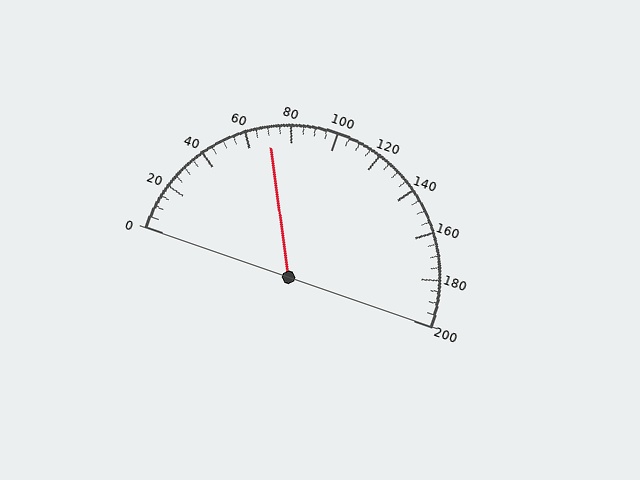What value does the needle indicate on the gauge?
The needle indicates approximately 70.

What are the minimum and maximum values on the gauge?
The gauge ranges from 0 to 200.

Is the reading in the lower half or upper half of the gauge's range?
The reading is in the lower half of the range (0 to 200).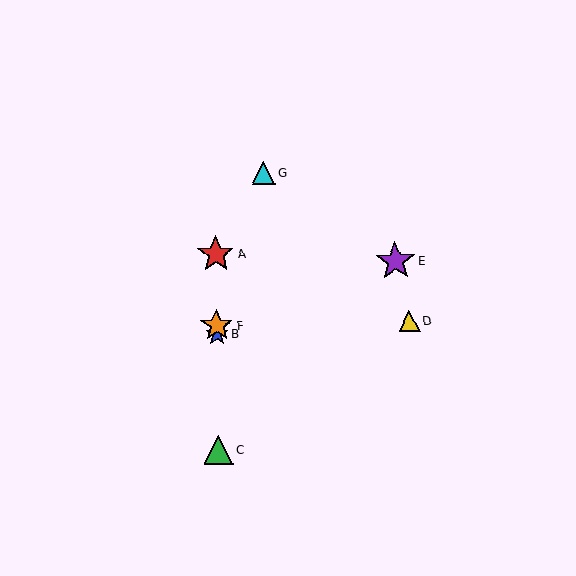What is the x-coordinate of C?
Object C is at x≈218.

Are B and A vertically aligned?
Yes, both are at x≈217.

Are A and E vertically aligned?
No, A is at x≈216 and E is at x≈395.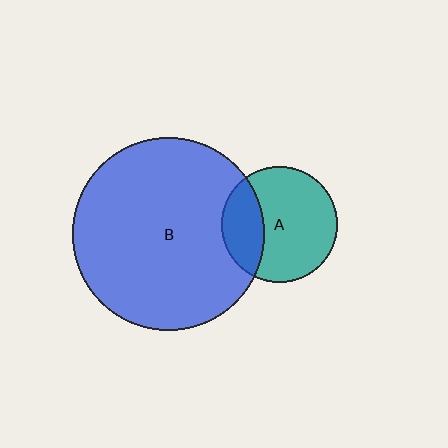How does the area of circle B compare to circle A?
Approximately 2.7 times.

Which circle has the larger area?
Circle B (blue).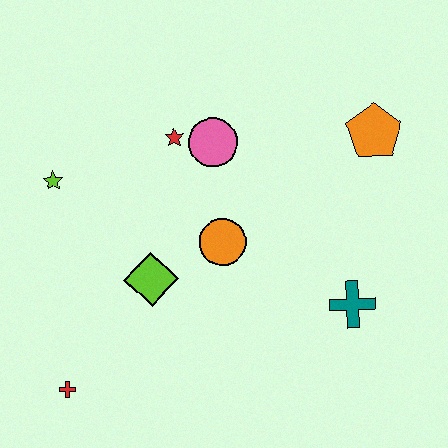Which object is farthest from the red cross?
The orange pentagon is farthest from the red cross.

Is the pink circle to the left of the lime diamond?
No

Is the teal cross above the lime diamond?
No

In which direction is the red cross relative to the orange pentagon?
The red cross is to the left of the orange pentagon.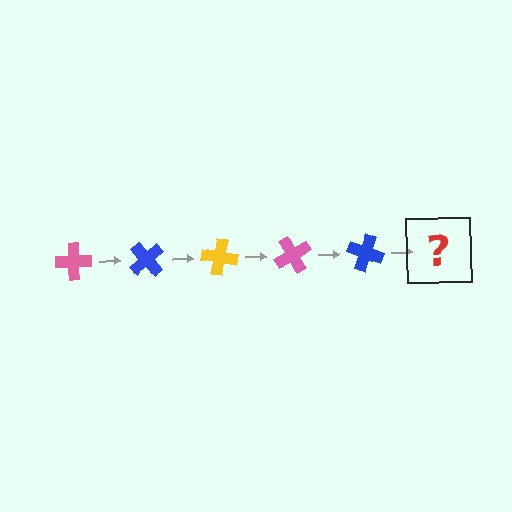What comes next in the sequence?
The next element should be a yellow cross, rotated 250 degrees from the start.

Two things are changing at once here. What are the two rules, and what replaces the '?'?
The two rules are that it rotates 50 degrees each step and the color cycles through pink, blue, and yellow. The '?' should be a yellow cross, rotated 250 degrees from the start.